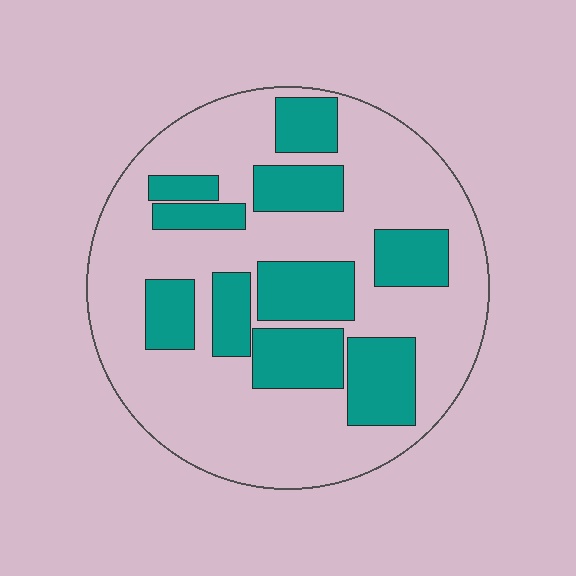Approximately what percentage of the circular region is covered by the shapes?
Approximately 30%.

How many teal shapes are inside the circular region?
10.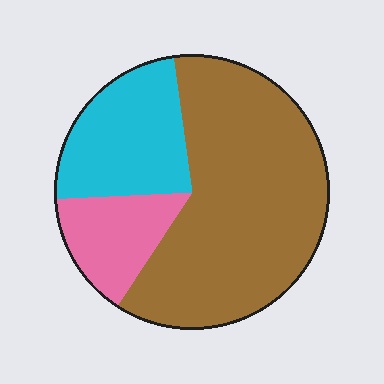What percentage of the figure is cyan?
Cyan covers about 25% of the figure.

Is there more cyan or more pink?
Cyan.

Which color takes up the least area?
Pink, at roughly 15%.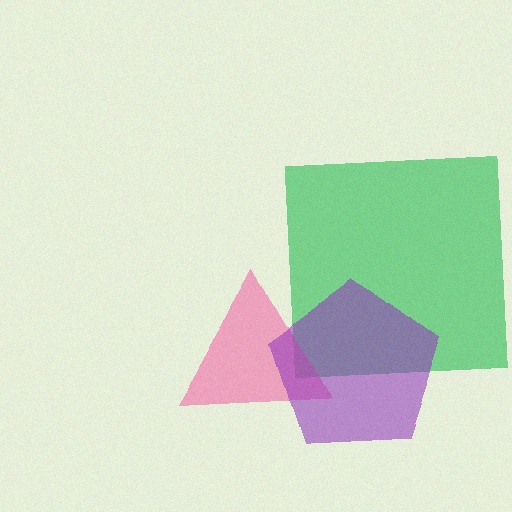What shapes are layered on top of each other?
The layered shapes are: a green square, a pink triangle, a purple pentagon.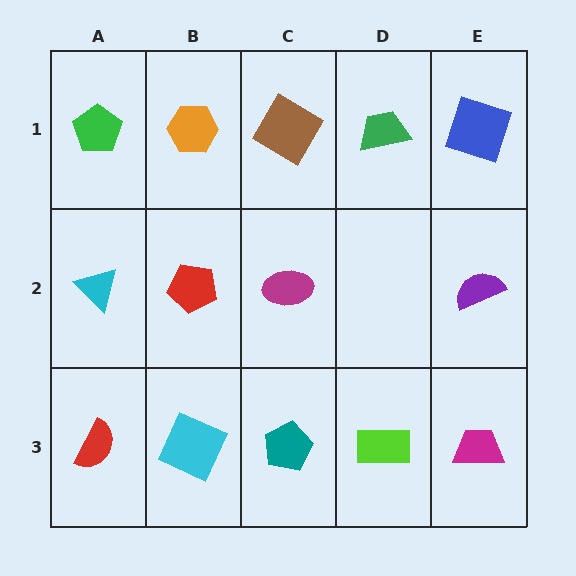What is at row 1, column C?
A brown diamond.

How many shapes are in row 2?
4 shapes.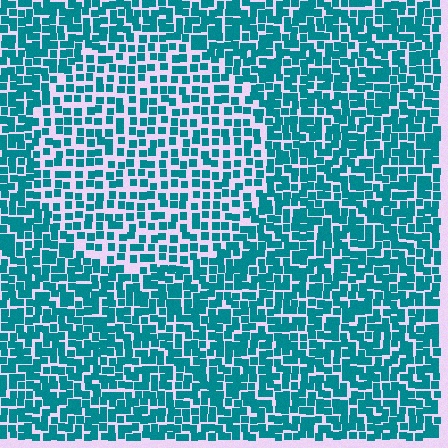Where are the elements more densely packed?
The elements are more densely packed outside the circle boundary.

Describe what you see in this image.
The image contains small teal elements arranged at two different densities. A circle-shaped region is visible where the elements are less densely packed than the surrounding area.